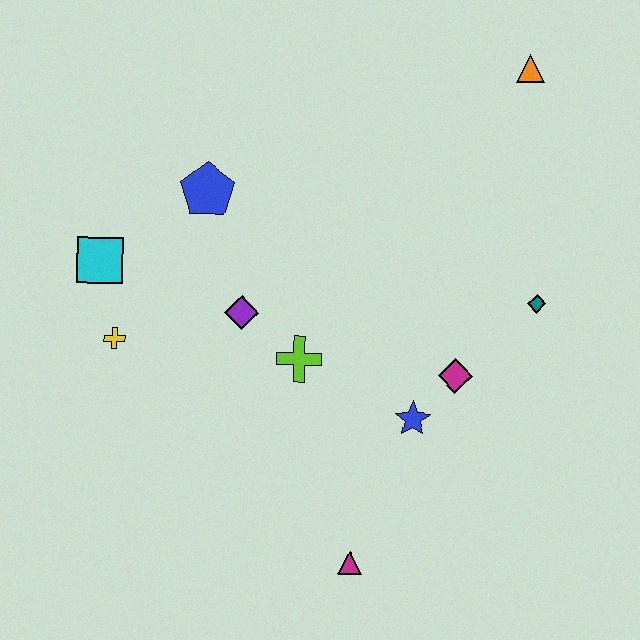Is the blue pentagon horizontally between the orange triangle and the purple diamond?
No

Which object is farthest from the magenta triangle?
The orange triangle is farthest from the magenta triangle.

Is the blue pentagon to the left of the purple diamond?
Yes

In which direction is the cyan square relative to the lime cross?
The cyan square is to the left of the lime cross.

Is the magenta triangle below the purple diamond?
Yes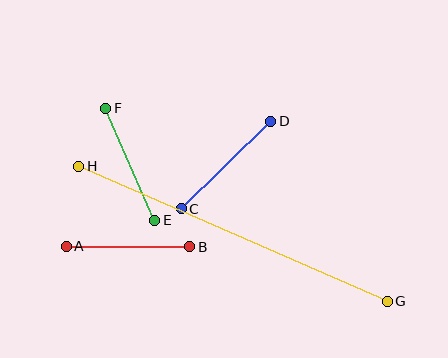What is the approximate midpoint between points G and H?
The midpoint is at approximately (233, 234) pixels.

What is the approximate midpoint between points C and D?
The midpoint is at approximately (226, 165) pixels.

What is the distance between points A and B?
The distance is approximately 123 pixels.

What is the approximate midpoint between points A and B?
The midpoint is at approximately (128, 247) pixels.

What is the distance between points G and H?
The distance is approximately 337 pixels.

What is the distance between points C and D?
The distance is approximately 126 pixels.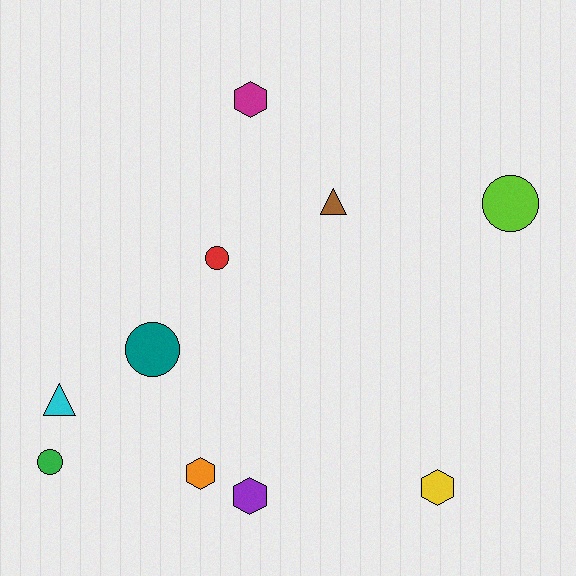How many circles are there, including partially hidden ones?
There are 4 circles.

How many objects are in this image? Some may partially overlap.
There are 10 objects.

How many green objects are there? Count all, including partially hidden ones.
There is 1 green object.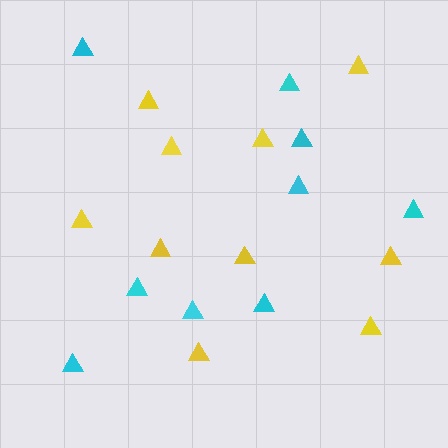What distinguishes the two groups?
There are 2 groups: one group of yellow triangles (10) and one group of cyan triangles (9).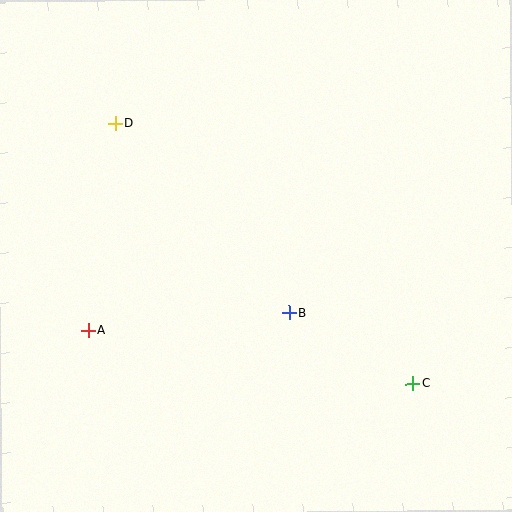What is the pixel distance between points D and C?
The distance between D and C is 396 pixels.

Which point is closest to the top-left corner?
Point D is closest to the top-left corner.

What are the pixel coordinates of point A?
Point A is at (88, 330).